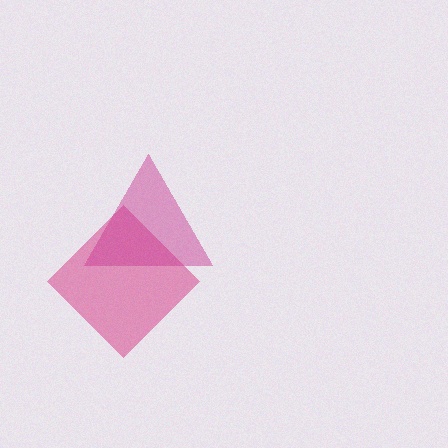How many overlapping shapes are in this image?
There are 2 overlapping shapes in the image.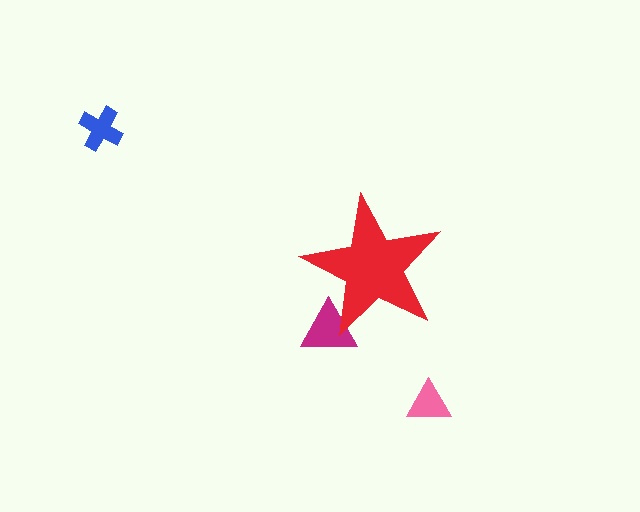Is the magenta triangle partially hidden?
Yes, the magenta triangle is partially hidden behind the red star.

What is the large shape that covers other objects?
A red star.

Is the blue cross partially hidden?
No, the blue cross is fully visible.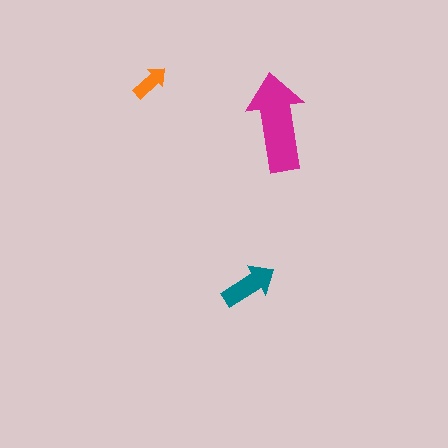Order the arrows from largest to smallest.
the magenta one, the teal one, the orange one.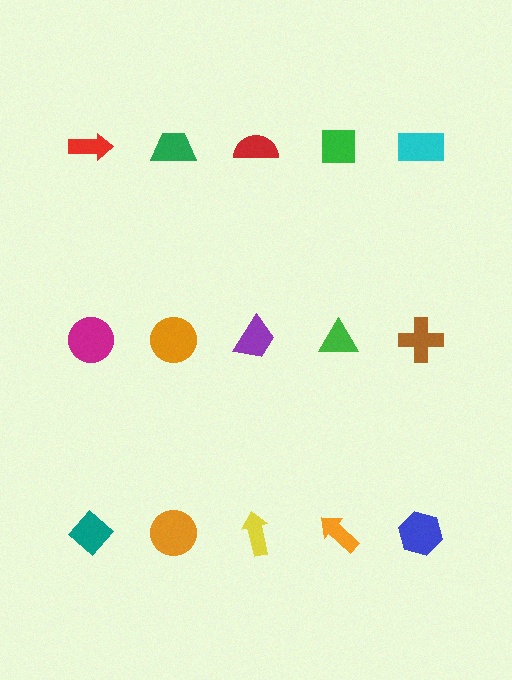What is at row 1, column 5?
A cyan rectangle.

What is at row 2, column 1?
A magenta circle.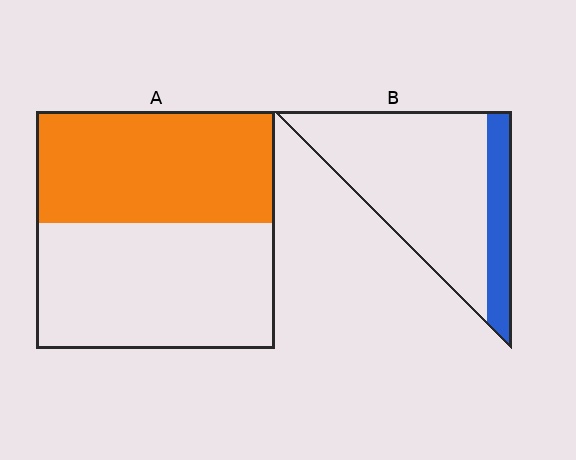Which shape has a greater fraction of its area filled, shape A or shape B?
Shape A.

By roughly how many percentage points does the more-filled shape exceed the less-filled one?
By roughly 25 percentage points (A over B).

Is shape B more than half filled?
No.